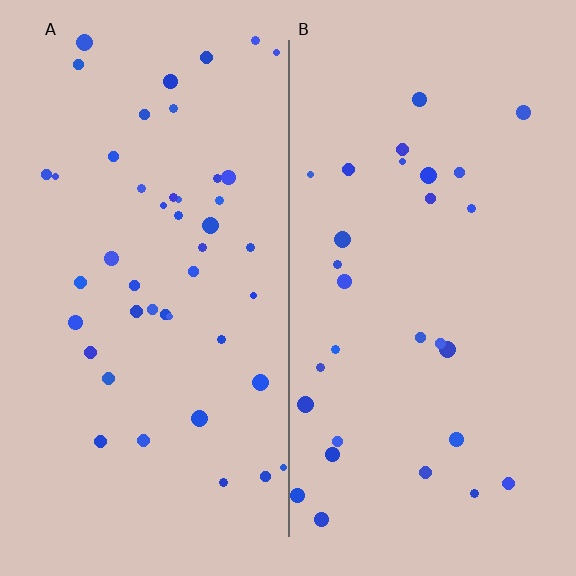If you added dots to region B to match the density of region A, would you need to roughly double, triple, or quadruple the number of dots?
Approximately double.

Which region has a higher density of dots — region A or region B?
A (the left).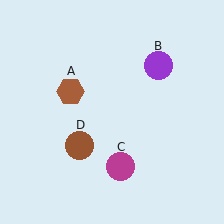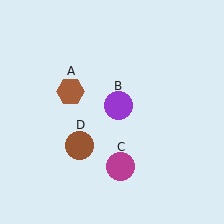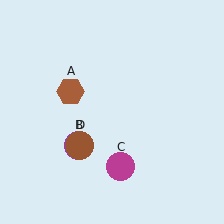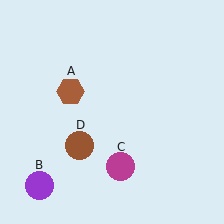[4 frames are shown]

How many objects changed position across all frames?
1 object changed position: purple circle (object B).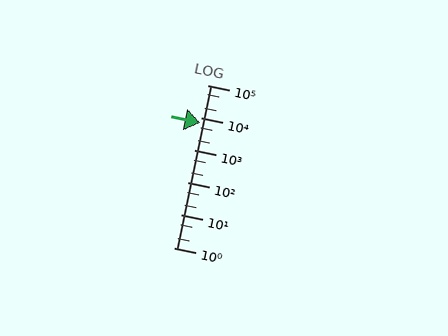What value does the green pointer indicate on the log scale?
The pointer indicates approximately 7100.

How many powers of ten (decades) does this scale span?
The scale spans 5 decades, from 1 to 100000.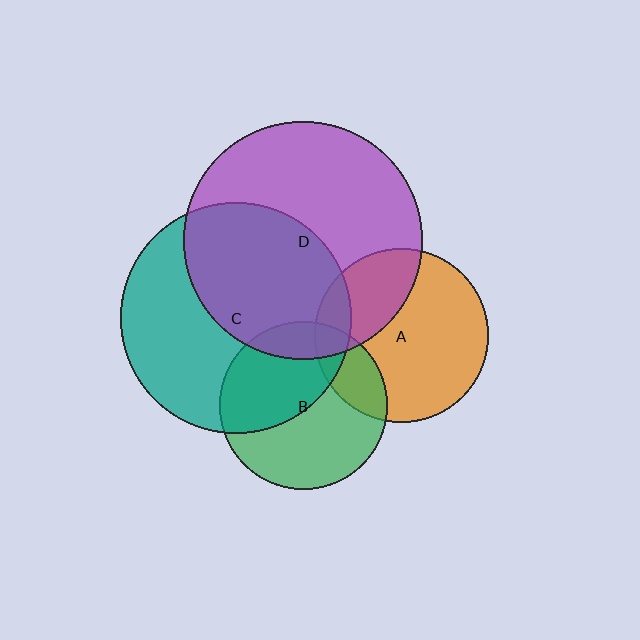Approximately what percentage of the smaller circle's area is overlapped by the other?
Approximately 50%.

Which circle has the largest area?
Circle D (purple).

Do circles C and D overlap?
Yes.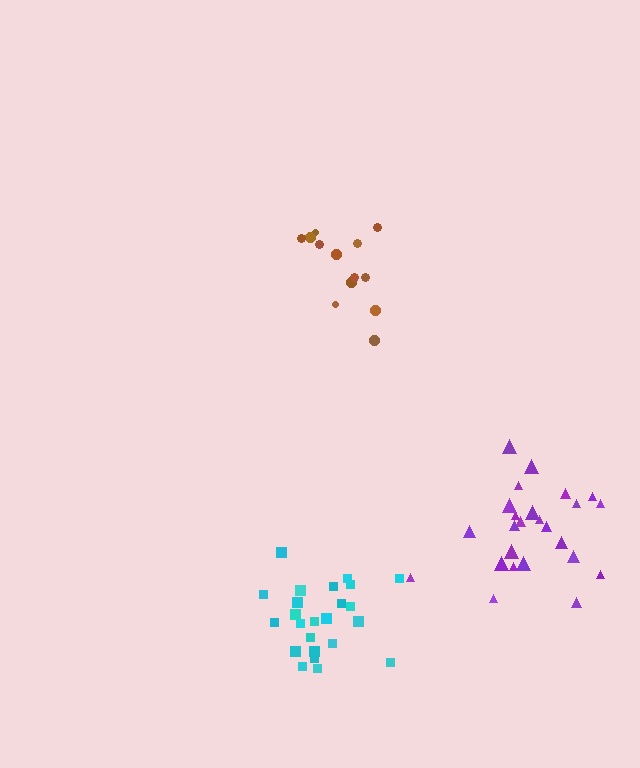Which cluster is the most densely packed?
Cyan.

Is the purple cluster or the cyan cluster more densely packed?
Cyan.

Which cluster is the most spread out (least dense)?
Purple.